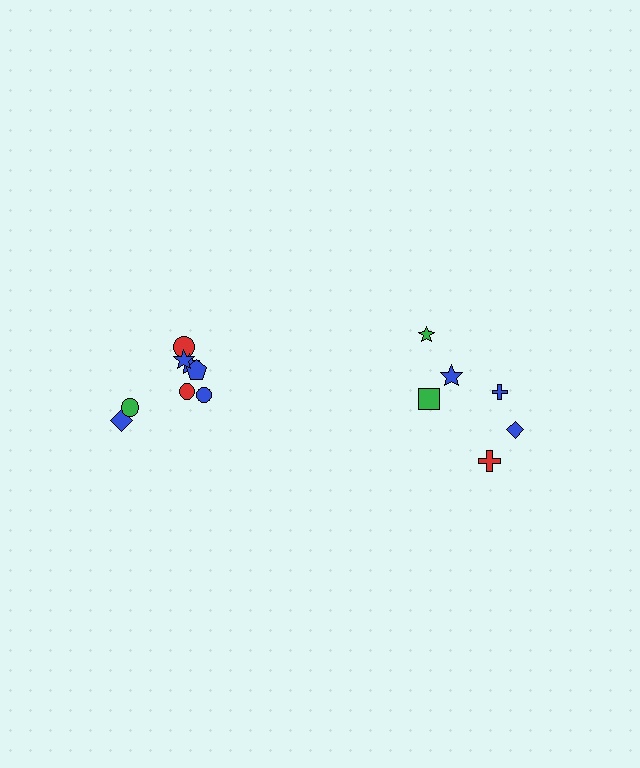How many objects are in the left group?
There are 8 objects.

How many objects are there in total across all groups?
There are 14 objects.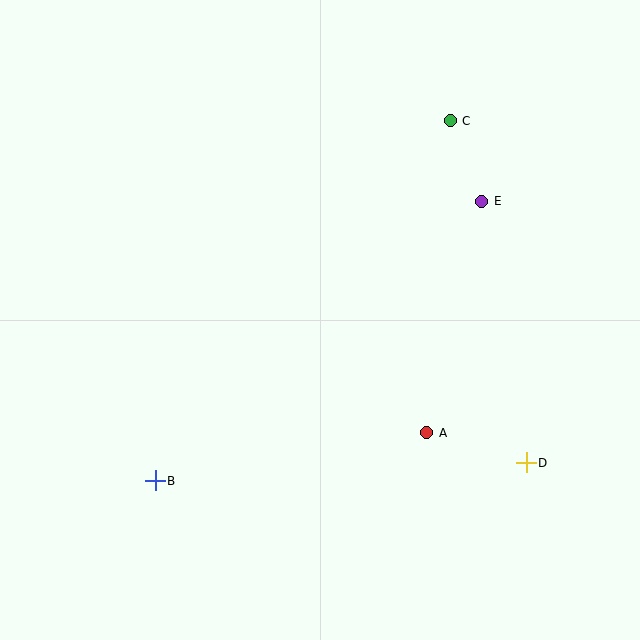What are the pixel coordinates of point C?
Point C is at (450, 121).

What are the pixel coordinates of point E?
Point E is at (482, 201).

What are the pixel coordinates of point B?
Point B is at (155, 481).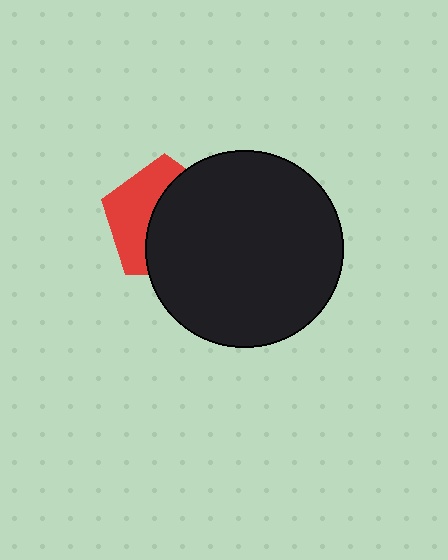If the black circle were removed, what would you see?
You would see the complete red pentagon.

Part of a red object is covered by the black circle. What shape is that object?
It is a pentagon.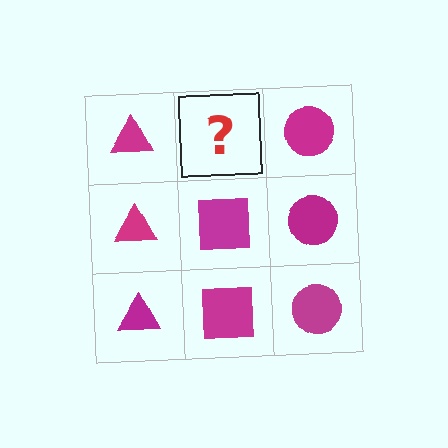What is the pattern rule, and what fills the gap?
The rule is that each column has a consistent shape. The gap should be filled with a magenta square.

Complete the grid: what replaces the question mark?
The question mark should be replaced with a magenta square.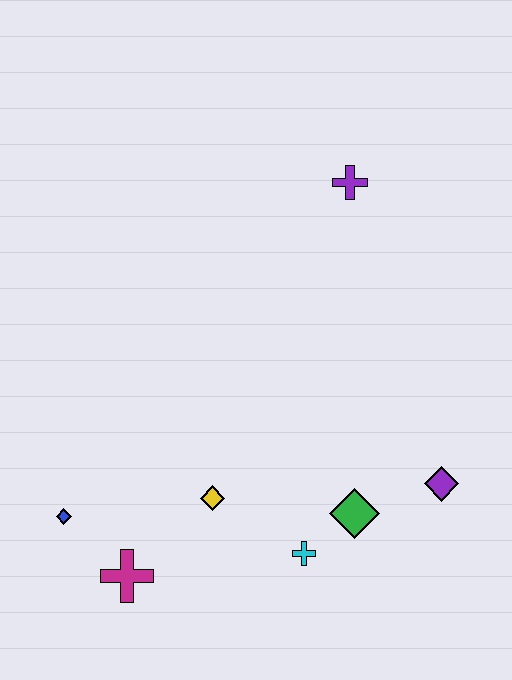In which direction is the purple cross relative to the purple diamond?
The purple cross is above the purple diamond.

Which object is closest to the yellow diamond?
The cyan cross is closest to the yellow diamond.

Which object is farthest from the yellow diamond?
The purple cross is farthest from the yellow diamond.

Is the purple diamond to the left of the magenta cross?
No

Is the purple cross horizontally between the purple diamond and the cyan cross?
Yes